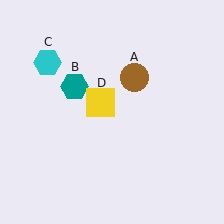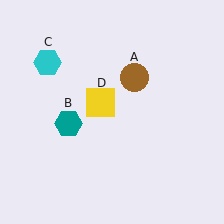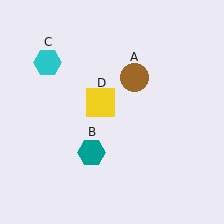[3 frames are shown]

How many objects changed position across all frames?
1 object changed position: teal hexagon (object B).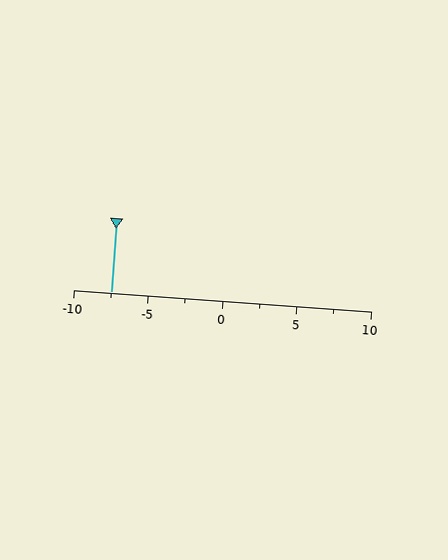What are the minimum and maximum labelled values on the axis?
The axis runs from -10 to 10.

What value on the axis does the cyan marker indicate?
The marker indicates approximately -7.5.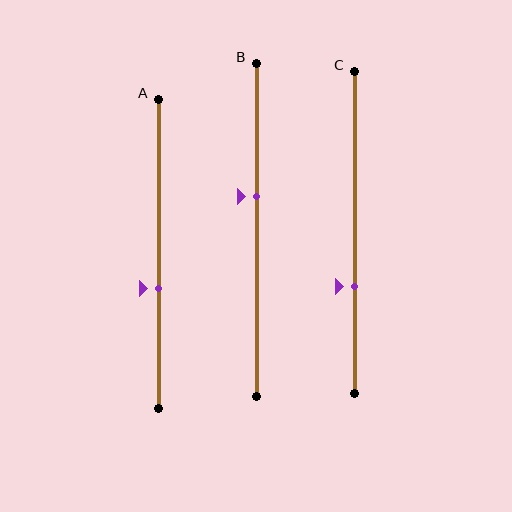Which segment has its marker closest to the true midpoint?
Segment B has its marker closest to the true midpoint.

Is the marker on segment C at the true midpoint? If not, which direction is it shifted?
No, the marker on segment C is shifted downward by about 17% of the segment length.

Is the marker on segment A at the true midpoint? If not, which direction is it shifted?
No, the marker on segment A is shifted downward by about 11% of the segment length.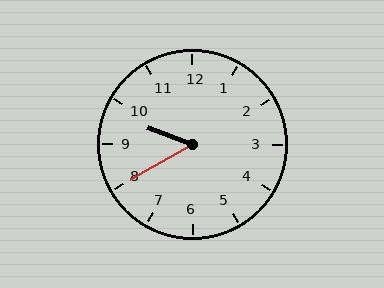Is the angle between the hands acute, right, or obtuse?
It is acute.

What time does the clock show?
9:40.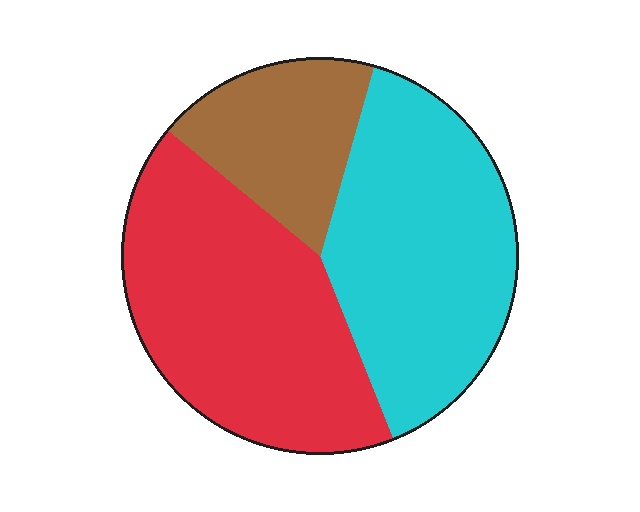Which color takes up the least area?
Brown, at roughly 20%.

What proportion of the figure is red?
Red covers roughly 40% of the figure.